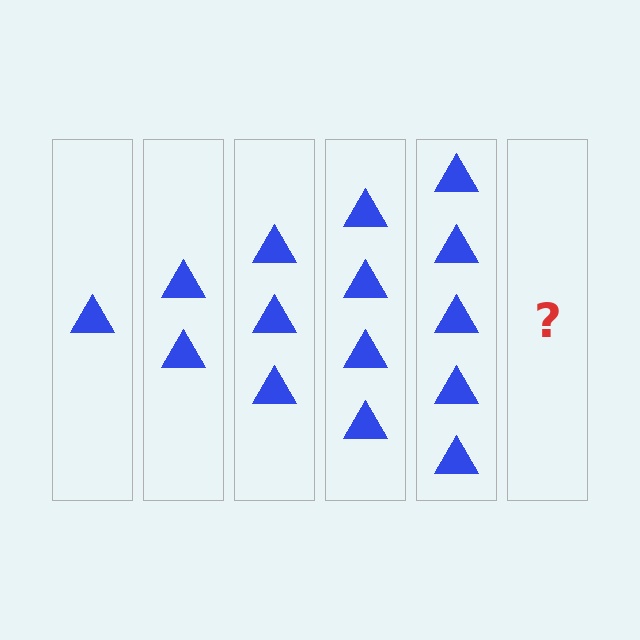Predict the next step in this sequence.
The next step is 6 triangles.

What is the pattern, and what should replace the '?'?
The pattern is that each step adds one more triangle. The '?' should be 6 triangles.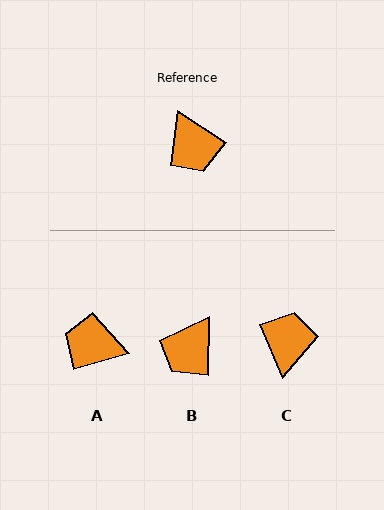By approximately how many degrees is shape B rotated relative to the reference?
Approximately 57 degrees clockwise.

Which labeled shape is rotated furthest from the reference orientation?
C, about 147 degrees away.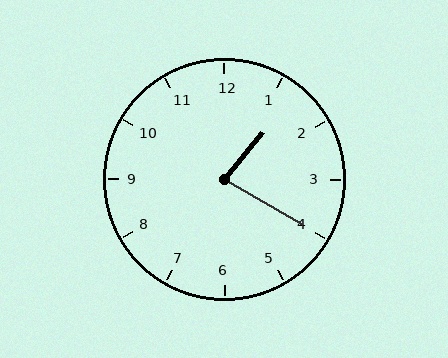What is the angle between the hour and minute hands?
Approximately 80 degrees.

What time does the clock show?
1:20.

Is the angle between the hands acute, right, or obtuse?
It is acute.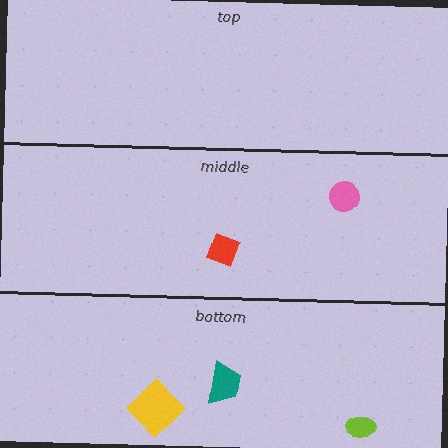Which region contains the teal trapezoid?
The bottom region.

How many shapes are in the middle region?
2.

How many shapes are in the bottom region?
3.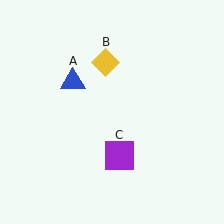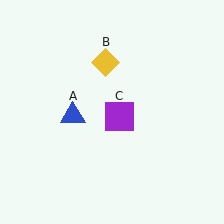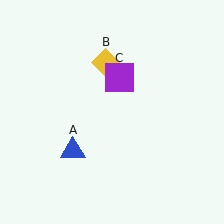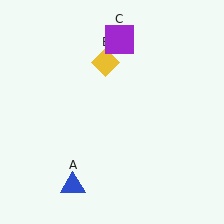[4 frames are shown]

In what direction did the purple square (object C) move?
The purple square (object C) moved up.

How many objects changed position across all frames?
2 objects changed position: blue triangle (object A), purple square (object C).